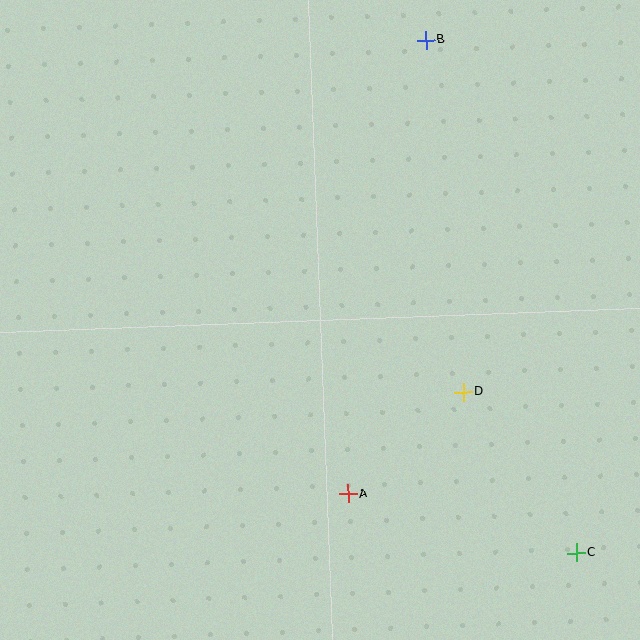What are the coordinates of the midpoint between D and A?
The midpoint between D and A is at (405, 443).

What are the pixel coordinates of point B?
Point B is at (426, 40).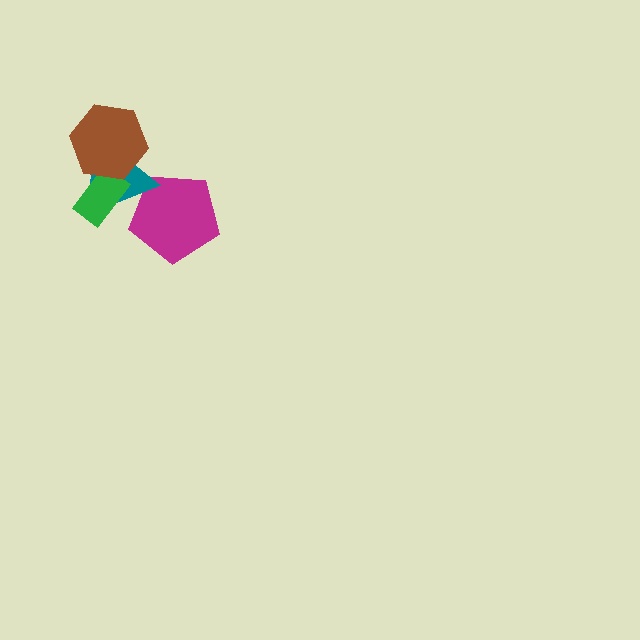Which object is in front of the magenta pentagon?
The teal triangle is in front of the magenta pentagon.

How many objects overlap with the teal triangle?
3 objects overlap with the teal triangle.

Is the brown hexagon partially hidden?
No, no other shape covers it.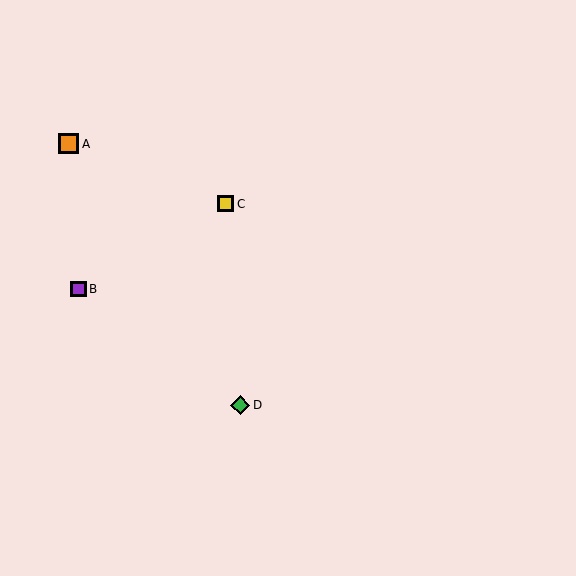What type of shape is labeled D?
Shape D is a green diamond.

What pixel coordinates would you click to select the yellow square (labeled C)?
Click at (226, 204) to select the yellow square C.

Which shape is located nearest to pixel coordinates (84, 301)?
The purple square (labeled B) at (79, 289) is nearest to that location.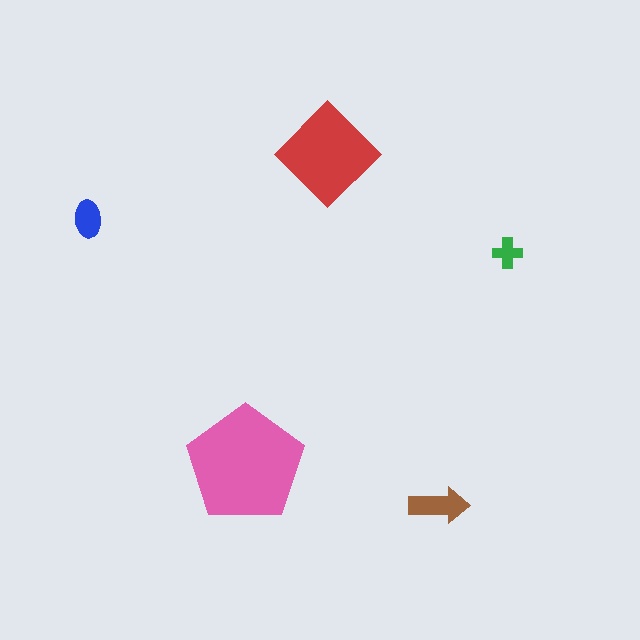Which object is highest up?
The red diamond is topmost.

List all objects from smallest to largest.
The green cross, the blue ellipse, the brown arrow, the red diamond, the pink pentagon.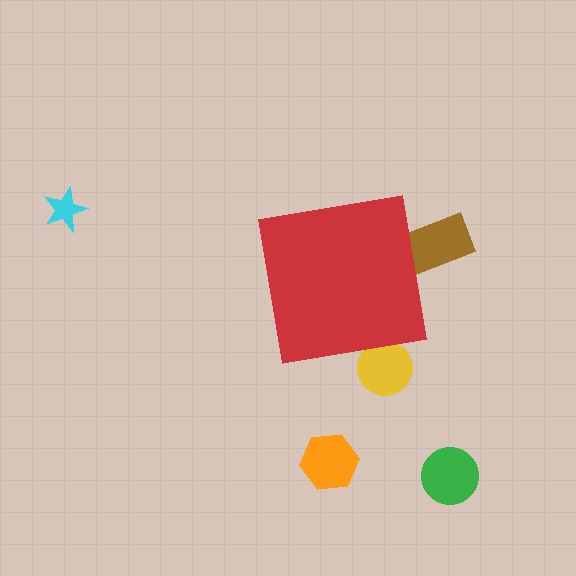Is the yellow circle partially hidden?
Yes, the yellow circle is partially hidden behind the red square.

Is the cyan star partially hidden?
No, the cyan star is fully visible.